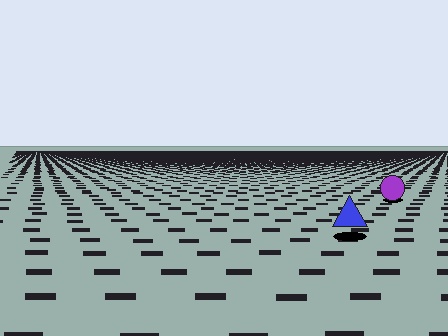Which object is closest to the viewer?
The blue triangle is closest. The texture marks near it are larger and more spread out.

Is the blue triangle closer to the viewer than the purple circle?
Yes. The blue triangle is closer — you can tell from the texture gradient: the ground texture is coarser near it.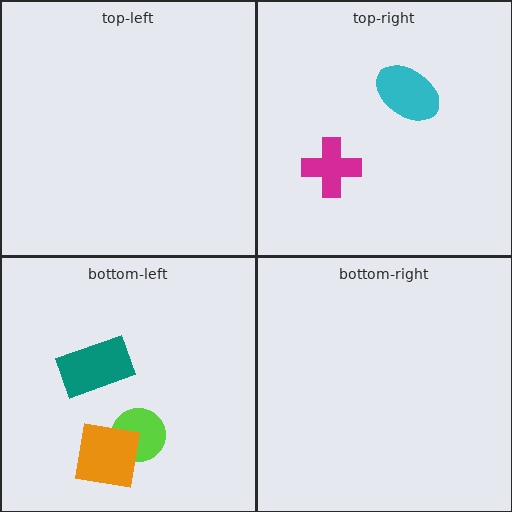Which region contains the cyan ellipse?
The top-right region.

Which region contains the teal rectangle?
The bottom-left region.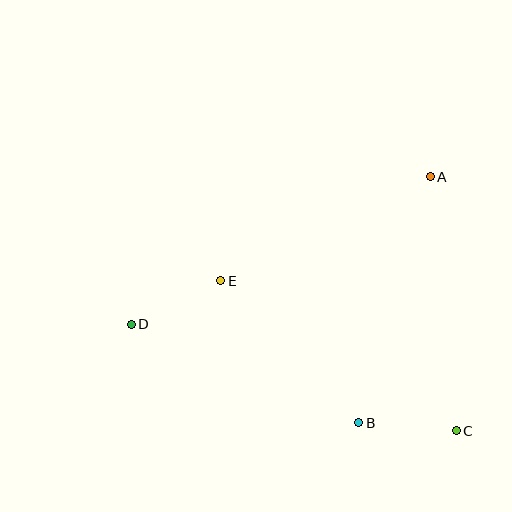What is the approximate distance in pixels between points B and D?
The distance between B and D is approximately 248 pixels.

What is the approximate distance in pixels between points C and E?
The distance between C and E is approximately 279 pixels.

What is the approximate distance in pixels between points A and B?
The distance between A and B is approximately 256 pixels.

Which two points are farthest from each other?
Points C and D are farthest from each other.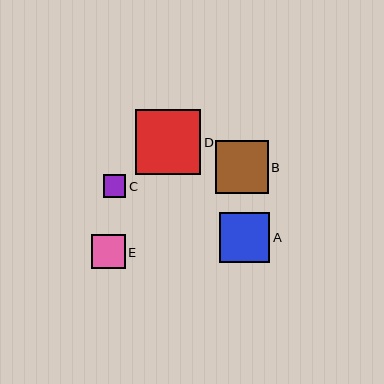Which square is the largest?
Square D is the largest with a size of approximately 65 pixels.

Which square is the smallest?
Square C is the smallest with a size of approximately 22 pixels.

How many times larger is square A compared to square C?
Square A is approximately 2.2 times the size of square C.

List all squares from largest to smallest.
From largest to smallest: D, B, A, E, C.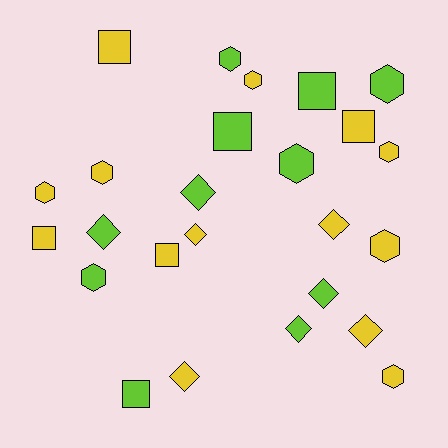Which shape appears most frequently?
Hexagon, with 10 objects.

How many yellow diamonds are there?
There are 4 yellow diamonds.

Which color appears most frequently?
Yellow, with 14 objects.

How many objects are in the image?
There are 25 objects.